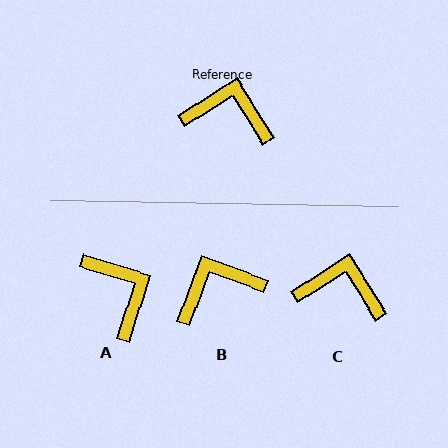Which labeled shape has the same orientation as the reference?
C.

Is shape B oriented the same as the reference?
No, it is off by about 37 degrees.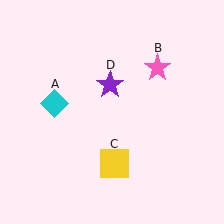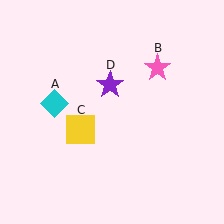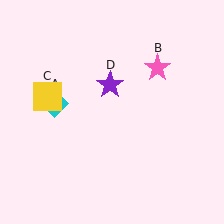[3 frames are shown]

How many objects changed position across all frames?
1 object changed position: yellow square (object C).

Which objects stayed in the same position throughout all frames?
Cyan diamond (object A) and pink star (object B) and purple star (object D) remained stationary.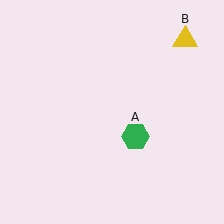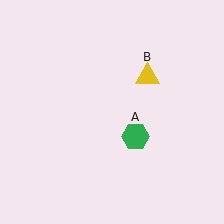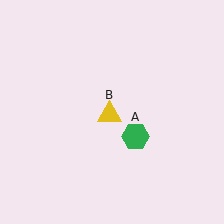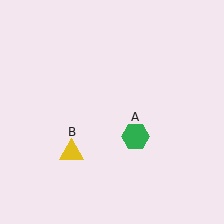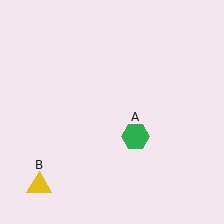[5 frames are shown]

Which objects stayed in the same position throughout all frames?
Green hexagon (object A) remained stationary.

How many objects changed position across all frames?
1 object changed position: yellow triangle (object B).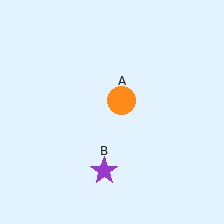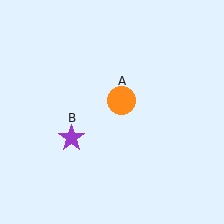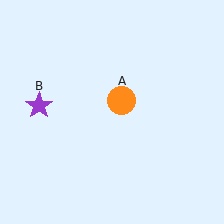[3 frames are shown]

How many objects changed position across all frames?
1 object changed position: purple star (object B).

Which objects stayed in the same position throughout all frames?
Orange circle (object A) remained stationary.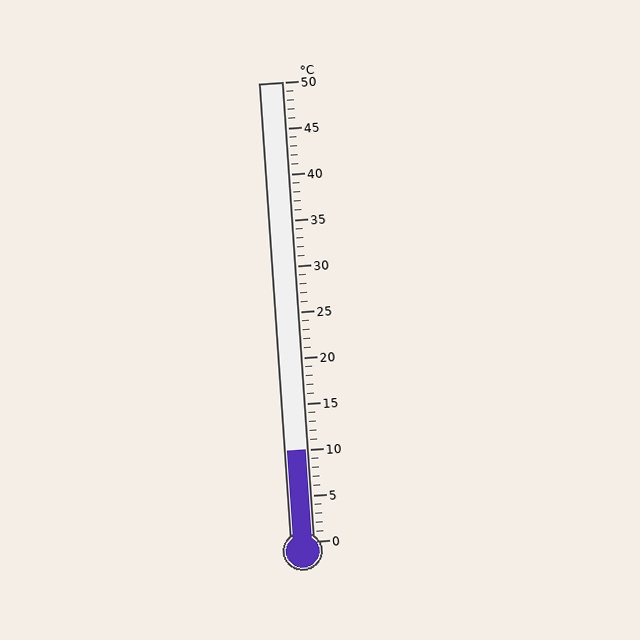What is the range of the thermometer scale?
The thermometer scale ranges from 0°C to 50°C.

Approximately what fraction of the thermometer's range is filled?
The thermometer is filled to approximately 20% of its range.